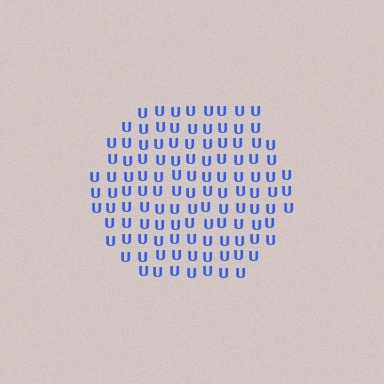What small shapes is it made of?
It is made of small letter U's.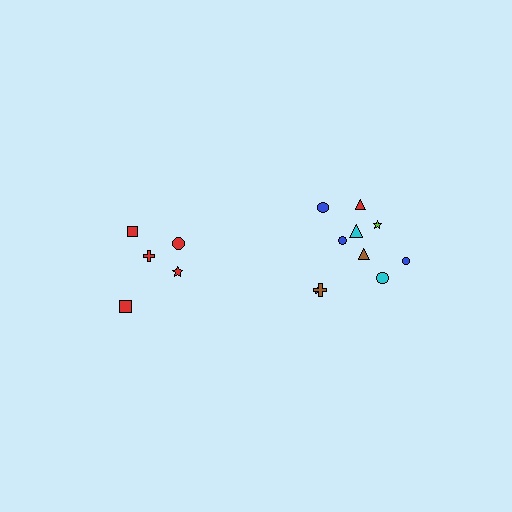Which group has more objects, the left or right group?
The right group.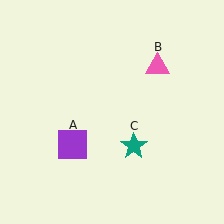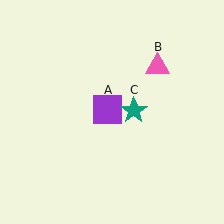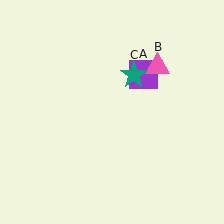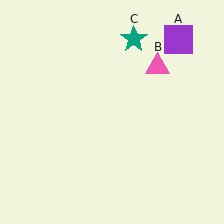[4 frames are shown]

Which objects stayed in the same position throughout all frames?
Pink triangle (object B) remained stationary.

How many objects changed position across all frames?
2 objects changed position: purple square (object A), teal star (object C).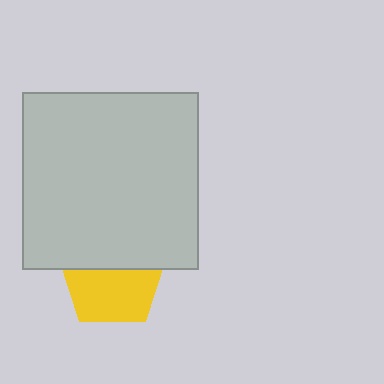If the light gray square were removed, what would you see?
You would see the complete yellow pentagon.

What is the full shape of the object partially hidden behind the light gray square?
The partially hidden object is a yellow pentagon.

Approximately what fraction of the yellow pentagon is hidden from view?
Roughly 41% of the yellow pentagon is hidden behind the light gray square.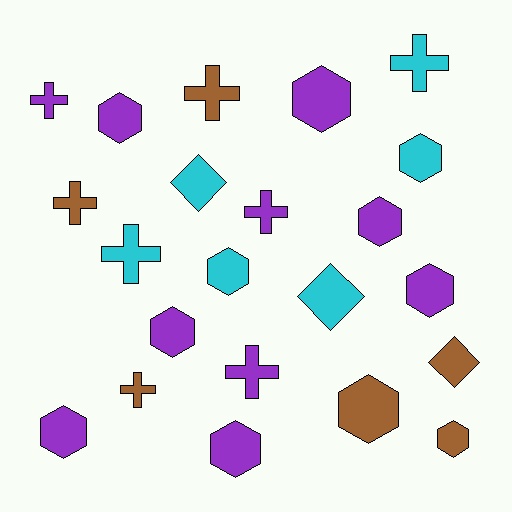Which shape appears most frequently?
Hexagon, with 11 objects.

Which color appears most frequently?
Purple, with 10 objects.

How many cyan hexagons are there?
There are 2 cyan hexagons.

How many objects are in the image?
There are 22 objects.